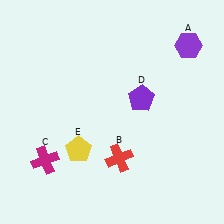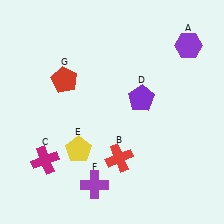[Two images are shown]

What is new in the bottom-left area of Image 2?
A purple cross (F) was added in the bottom-left area of Image 2.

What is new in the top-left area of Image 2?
A red pentagon (G) was added in the top-left area of Image 2.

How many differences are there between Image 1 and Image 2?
There are 2 differences between the two images.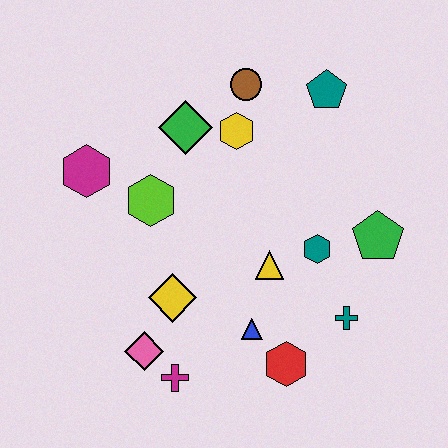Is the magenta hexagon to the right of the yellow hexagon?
No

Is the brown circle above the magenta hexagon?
Yes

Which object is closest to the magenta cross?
The pink diamond is closest to the magenta cross.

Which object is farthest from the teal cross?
The magenta hexagon is farthest from the teal cross.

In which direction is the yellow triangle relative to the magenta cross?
The yellow triangle is above the magenta cross.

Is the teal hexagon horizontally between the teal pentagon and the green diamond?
Yes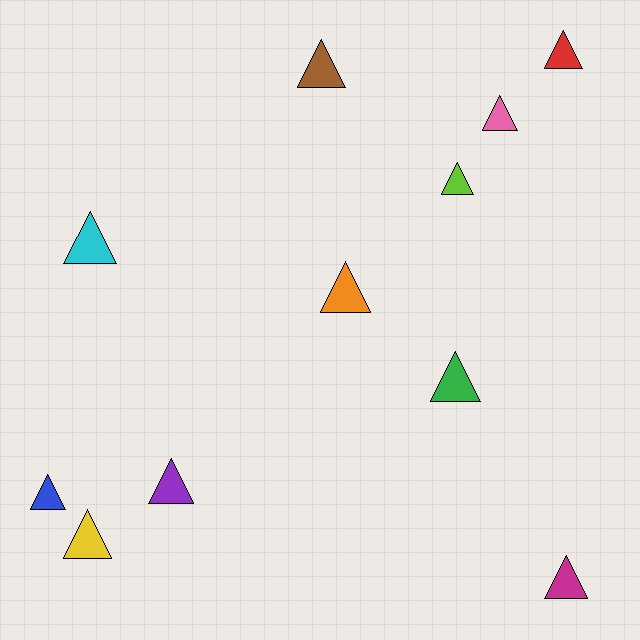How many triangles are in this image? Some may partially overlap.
There are 11 triangles.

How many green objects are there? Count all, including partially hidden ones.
There is 1 green object.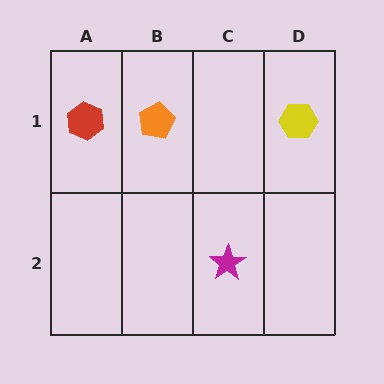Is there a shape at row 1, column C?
No, that cell is empty.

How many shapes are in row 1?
3 shapes.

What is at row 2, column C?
A magenta star.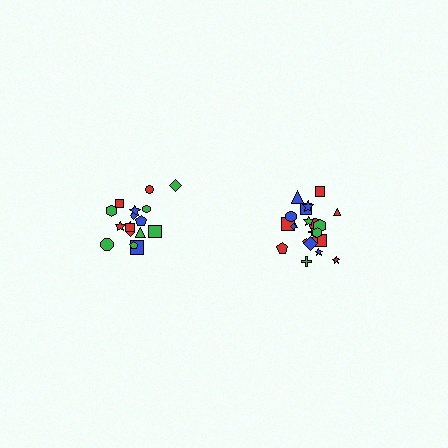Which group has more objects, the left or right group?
The right group.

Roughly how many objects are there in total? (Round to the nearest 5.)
Roughly 40 objects in total.